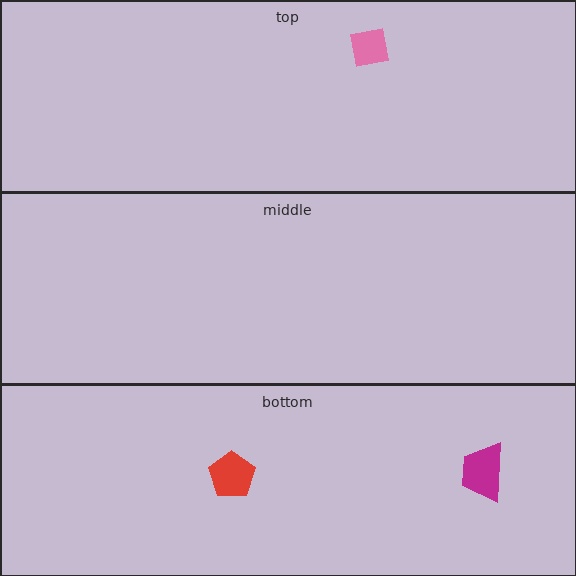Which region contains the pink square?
The top region.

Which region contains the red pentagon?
The bottom region.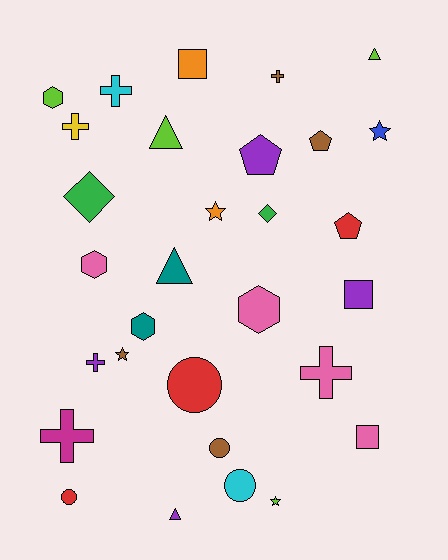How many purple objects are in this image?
There are 4 purple objects.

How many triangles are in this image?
There are 4 triangles.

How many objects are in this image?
There are 30 objects.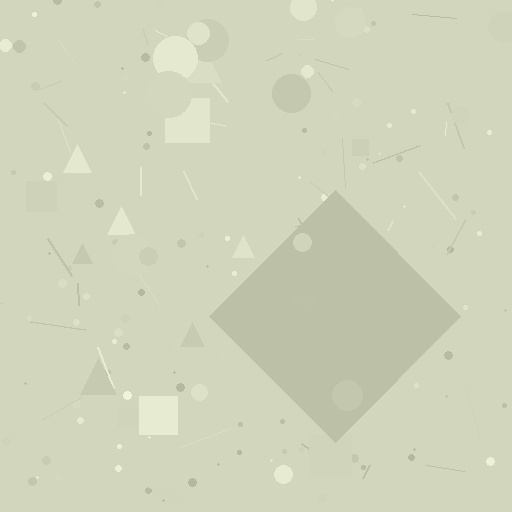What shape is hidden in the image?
A diamond is hidden in the image.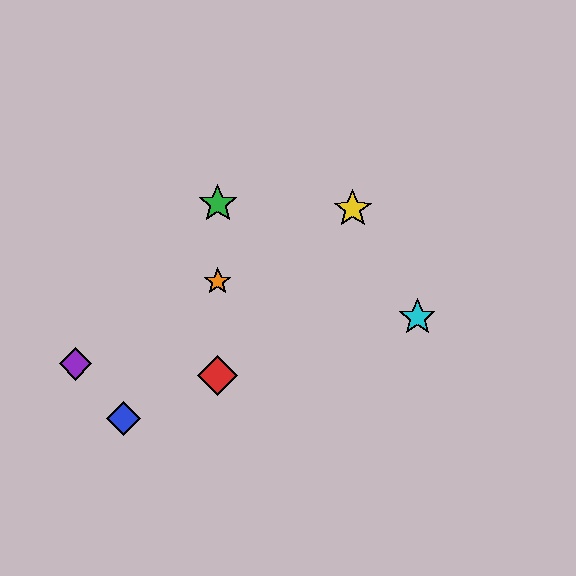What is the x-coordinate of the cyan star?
The cyan star is at x≈417.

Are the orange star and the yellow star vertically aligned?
No, the orange star is at x≈218 and the yellow star is at x≈353.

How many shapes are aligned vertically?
3 shapes (the red diamond, the green star, the orange star) are aligned vertically.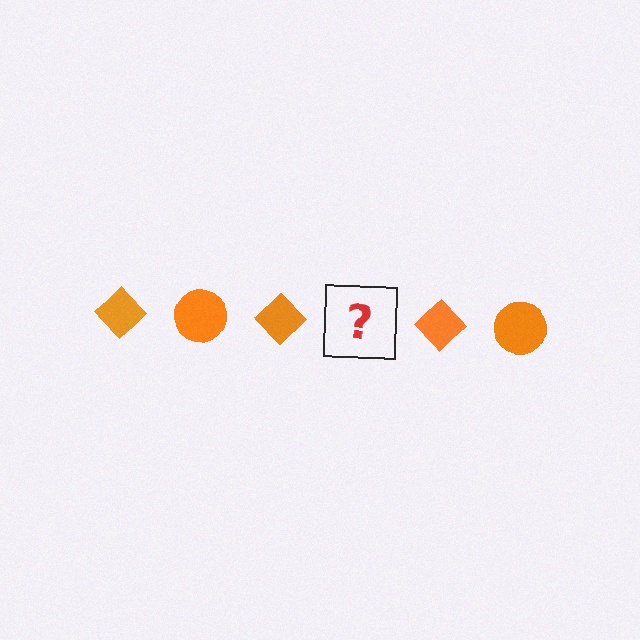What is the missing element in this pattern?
The missing element is an orange circle.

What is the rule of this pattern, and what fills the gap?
The rule is that the pattern cycles through diamond, circle shapes in orange. The gap should be filled with an orange circle.